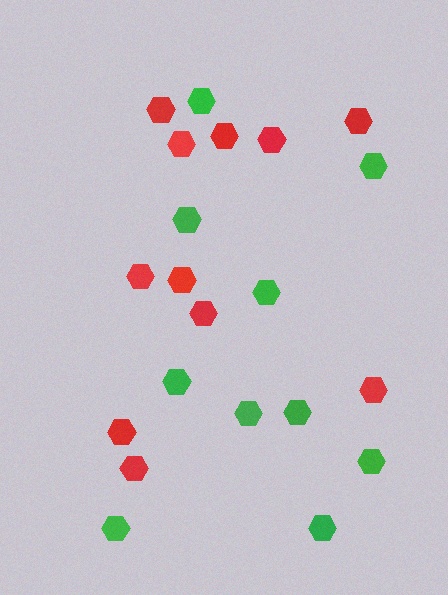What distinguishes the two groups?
There are 2 groups: one group of red hexagons (11) and one group of green hexagons (10).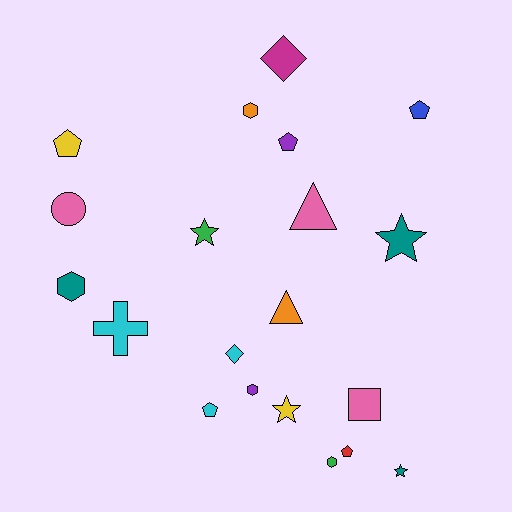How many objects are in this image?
There are 20 objects.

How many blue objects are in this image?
There is 1 blue object.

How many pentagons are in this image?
There are 5 pentagons.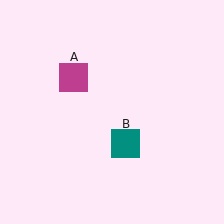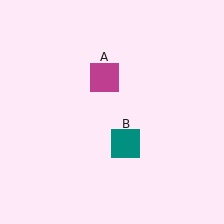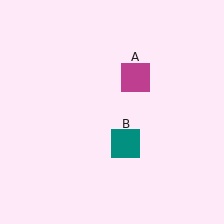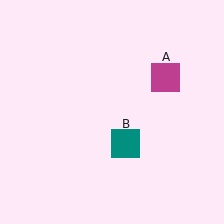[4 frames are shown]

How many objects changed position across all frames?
1 object changed position: magenta square (object A).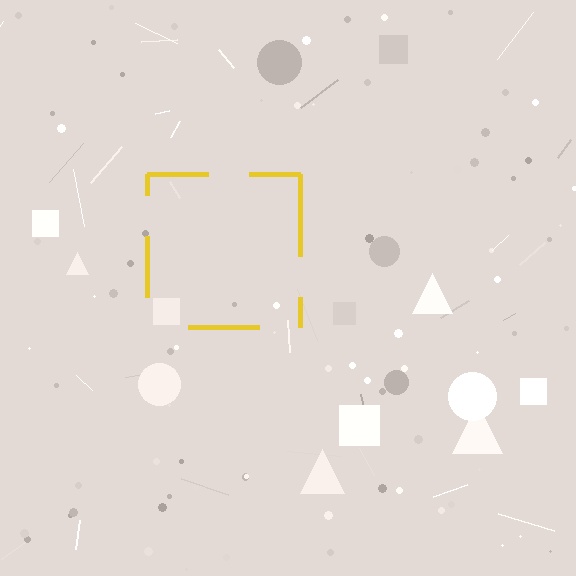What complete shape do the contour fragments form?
The contour fragments form a square.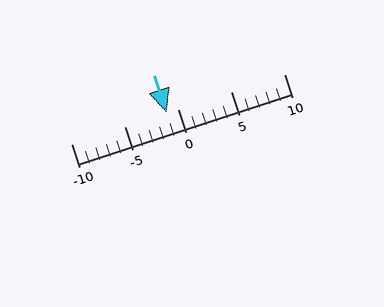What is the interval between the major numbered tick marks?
The major tick marks are spaced 5 units apart.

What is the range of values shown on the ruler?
The ruler shows values from -10 to 10.